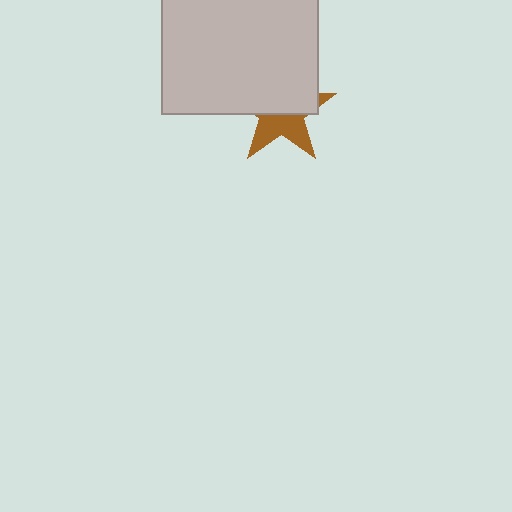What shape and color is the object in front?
The object in front is a light gray rectangle.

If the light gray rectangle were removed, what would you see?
You would see the complete brown star.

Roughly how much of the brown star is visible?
A small part of it is visible (roughly 43%).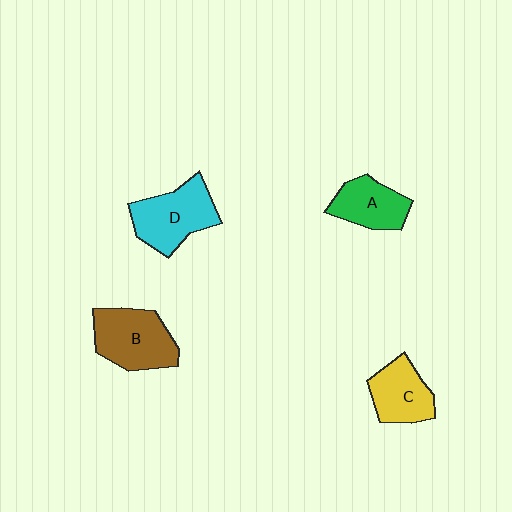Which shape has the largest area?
Shape D (cyan).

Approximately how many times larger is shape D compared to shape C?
Approximately 1.3 times.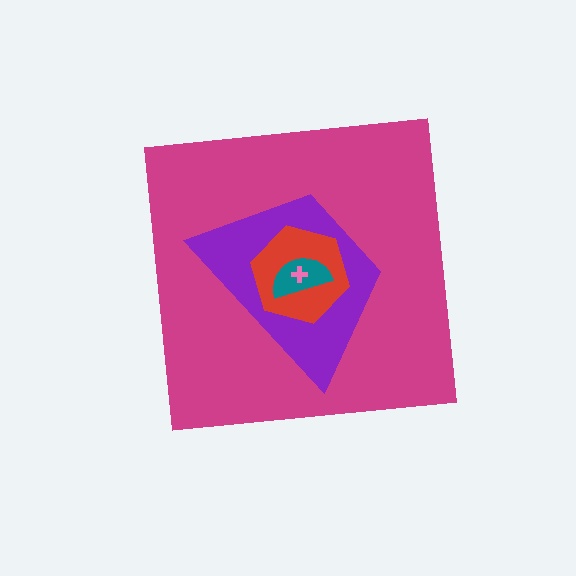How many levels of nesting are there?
5.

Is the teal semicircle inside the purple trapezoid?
Yes.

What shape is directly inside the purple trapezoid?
The red hexagon.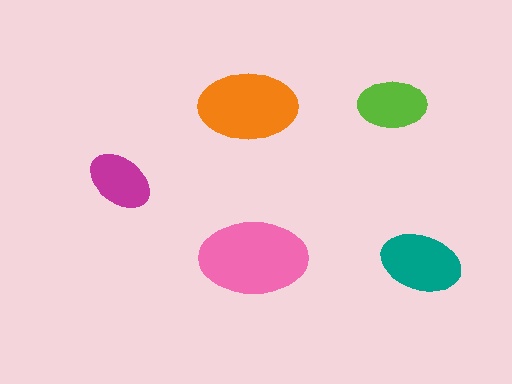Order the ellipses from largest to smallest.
the pink one, the orange one, the teal one, the lime one, the magenta one.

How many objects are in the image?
There are 5 objects in the image.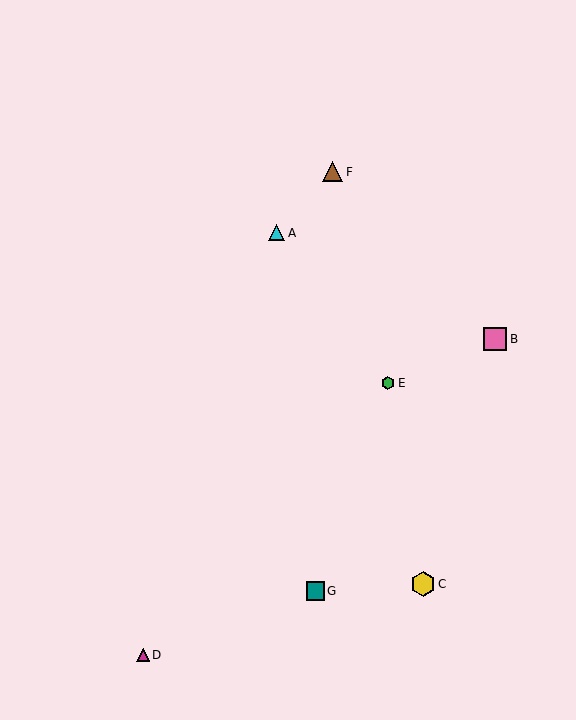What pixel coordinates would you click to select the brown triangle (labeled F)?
Click at (332, 172) to select the brown triangle F.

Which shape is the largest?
The yellow hexagon (labeled C) is the largest.